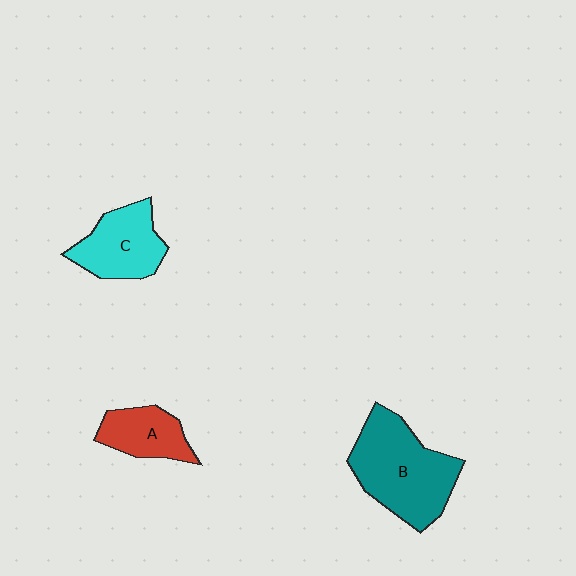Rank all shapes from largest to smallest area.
From largest to smallest: B (teal), C (cyan), A (red).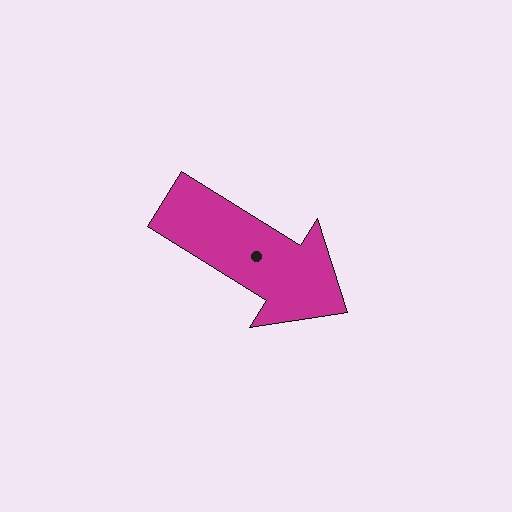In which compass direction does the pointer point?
Southeast.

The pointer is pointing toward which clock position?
Roughly 4 o'clock.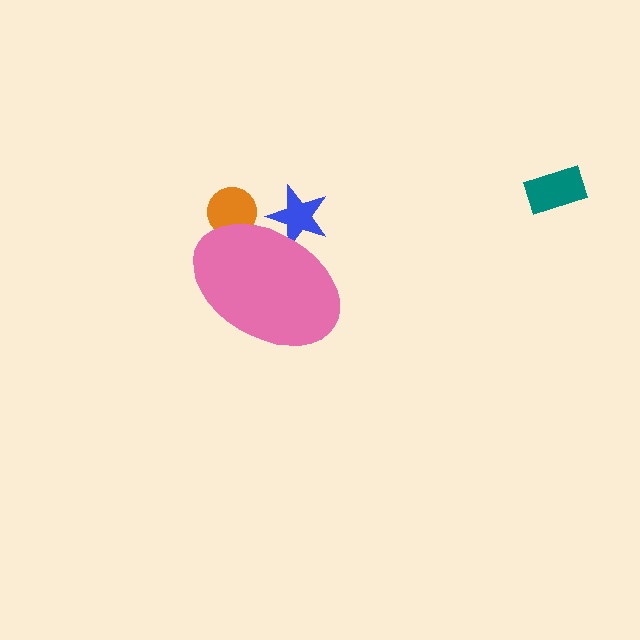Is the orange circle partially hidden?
Yes, the orange circle is partially hidden behind the pink ellipse.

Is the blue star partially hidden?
Yes, the blue star is partially hidden behind the pink ellipse.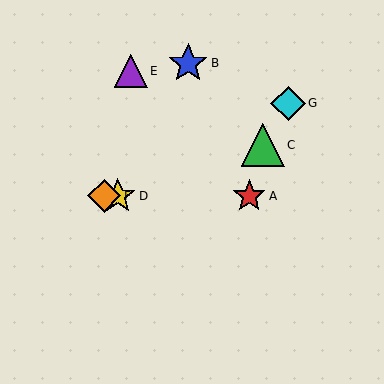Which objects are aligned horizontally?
Objects A, D, F are aligned horizontally.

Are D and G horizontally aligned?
No, D is at y≈196 and G is at y≈103.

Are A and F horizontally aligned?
Yes, both are at y≈196.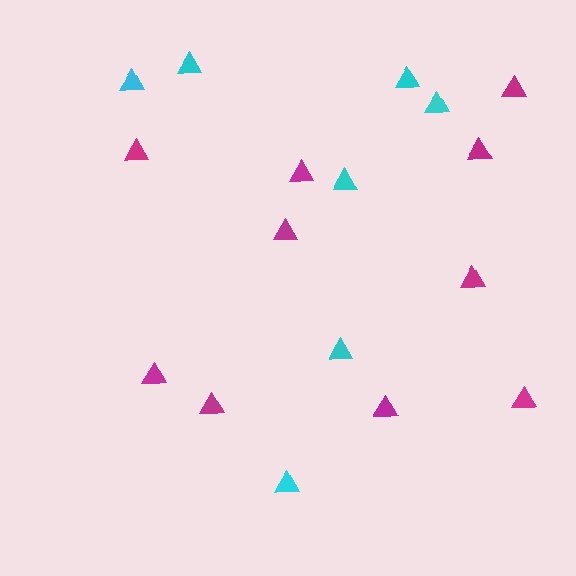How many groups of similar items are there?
There are 2 groups: one group of cyan triangles (7) and one group of magenta triangles (10).